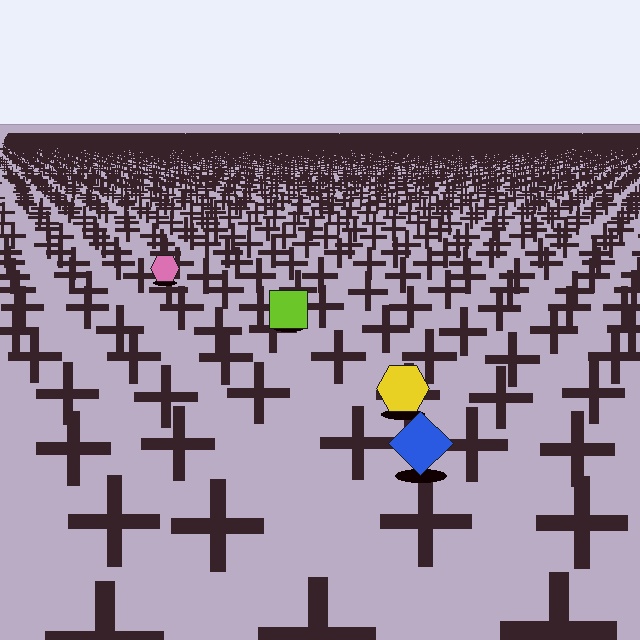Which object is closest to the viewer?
The blue diamond is closest. The texture marks near it are larger and more spread out.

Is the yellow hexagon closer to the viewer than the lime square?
Yes. The yellow hexagon is closer — you can tell from the texture gradient: the ground texture is coarser near it.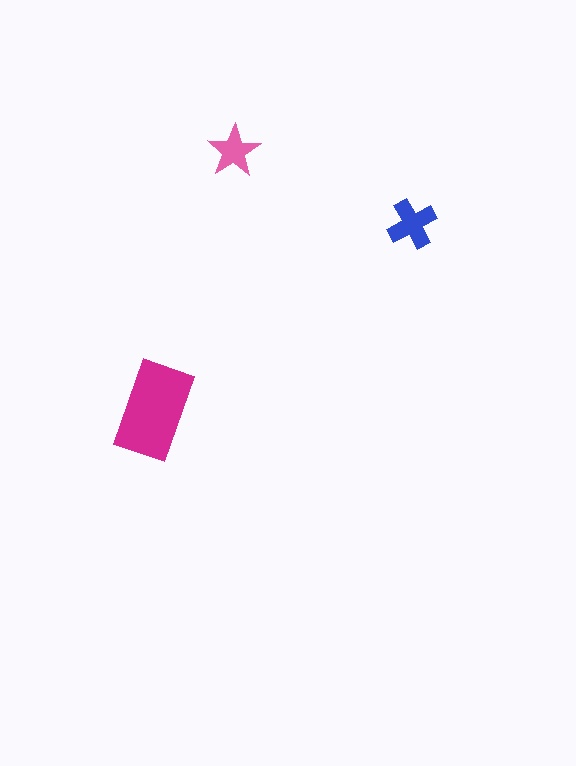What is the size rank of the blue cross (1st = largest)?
2nd.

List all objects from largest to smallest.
The magenta rectangle, the blue cross, the pink star.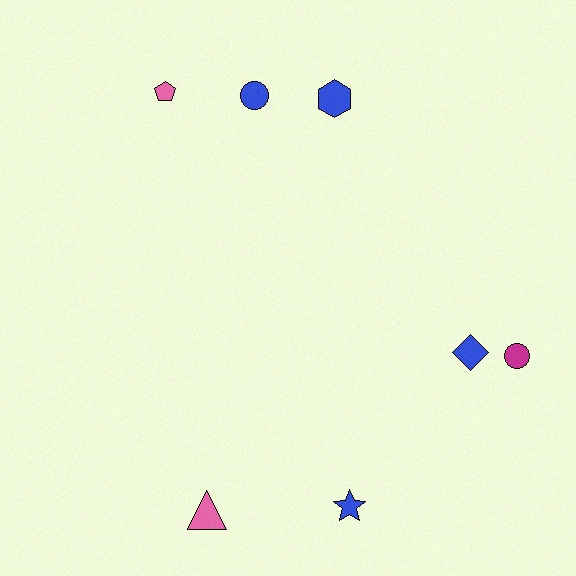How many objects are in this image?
There are 7 objects.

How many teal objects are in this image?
There are no teal objects.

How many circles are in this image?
There are 2 circles.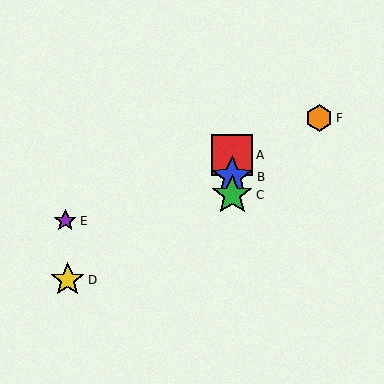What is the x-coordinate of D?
Object D is at x≈68.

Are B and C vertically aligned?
Yes, both are at x≈232.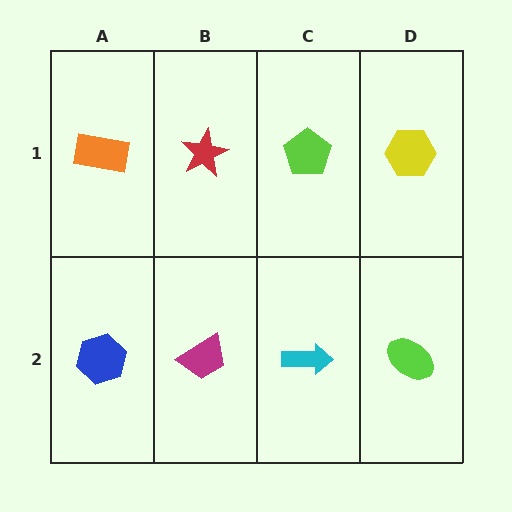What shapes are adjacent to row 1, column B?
A magenta trapezoid (row 2, column B), an orange rectangle (row 1, column A), a lime pentagon (row 1, column C).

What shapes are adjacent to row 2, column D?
A yellow hexagon (row 1, column D), a cyan arrow (row 2, column C).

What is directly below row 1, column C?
A cyan arrow.